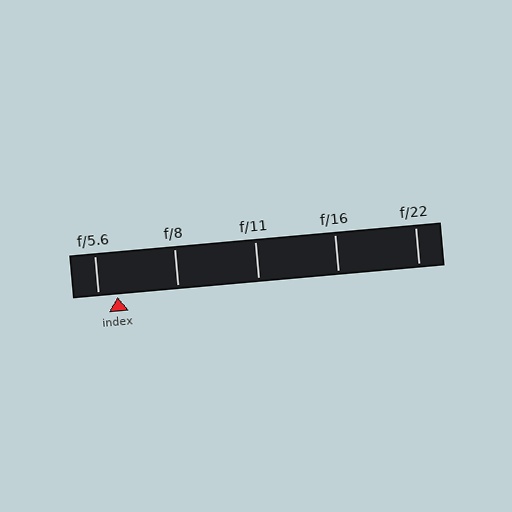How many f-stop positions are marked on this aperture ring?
There are 5 f-stop positions marked.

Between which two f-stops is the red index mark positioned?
The index mark is between f/5.6 and f/8.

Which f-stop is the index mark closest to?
The index mark is closest to f/5.6.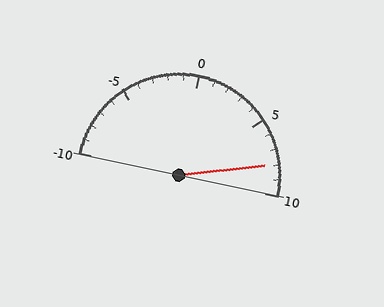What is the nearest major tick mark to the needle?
The nearest major tick mark is 10.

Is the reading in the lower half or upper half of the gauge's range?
The reading is in the upper half of the range (-10 to 10).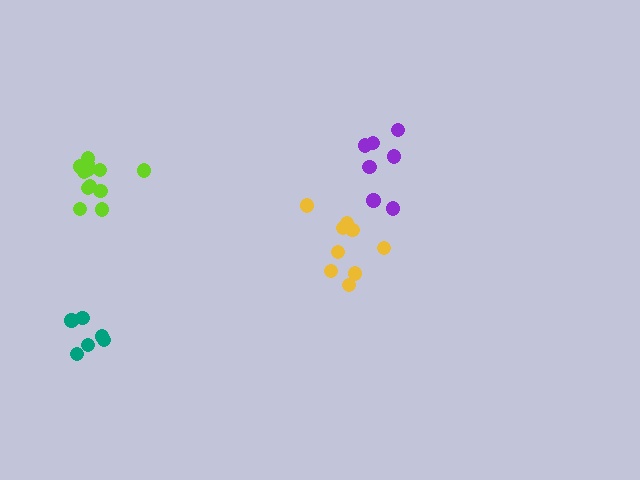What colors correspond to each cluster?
The clusters are colored: yellow, teal, purple, lime.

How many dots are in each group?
Group 1: 9 dots, Group 2: 6 dots, Group 3: 7 dots, Group 4: 12 dots (34 total).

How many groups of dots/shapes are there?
There are 4 groups.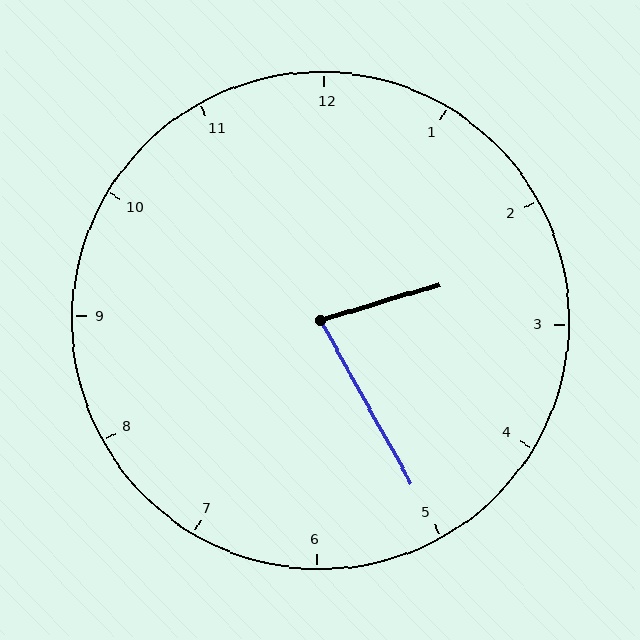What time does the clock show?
2:25.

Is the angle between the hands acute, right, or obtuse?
It is acute.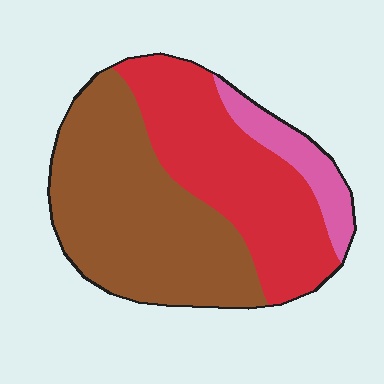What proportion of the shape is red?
Red covers roughly 40% of the shape.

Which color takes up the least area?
Pink, at roughly 10%.